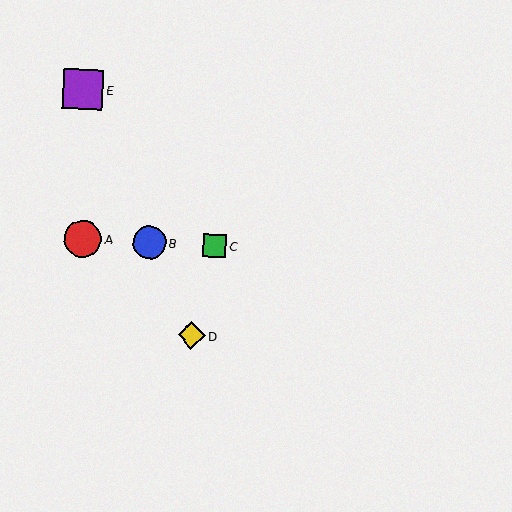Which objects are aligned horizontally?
Objects A, B, C are aligned horizontally.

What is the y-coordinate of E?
Object E is at y≈90.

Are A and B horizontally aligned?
Yes, both are at y≈238.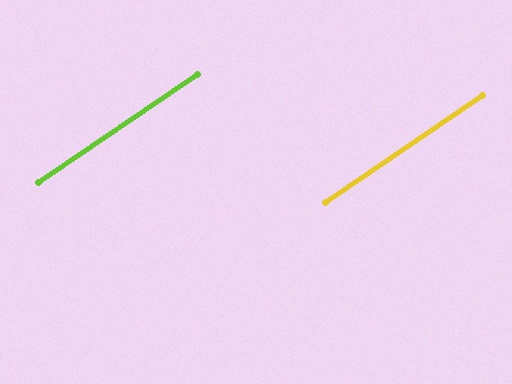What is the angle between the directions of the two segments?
Approximately 0 degrees.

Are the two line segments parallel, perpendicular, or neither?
Parallel — their directions differ by only 0.4°.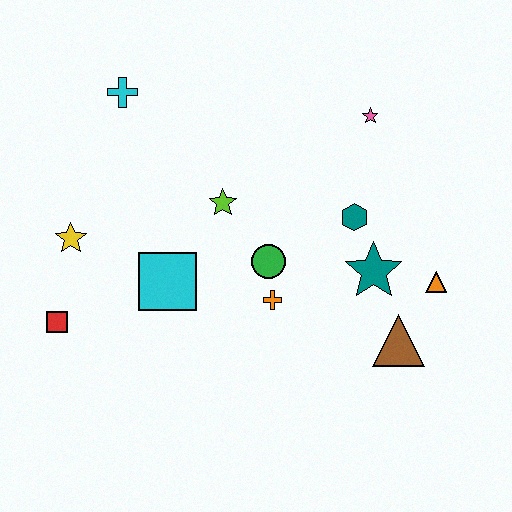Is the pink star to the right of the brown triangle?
No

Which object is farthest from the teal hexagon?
The red square is farthest from the teal hexagon.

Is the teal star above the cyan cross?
No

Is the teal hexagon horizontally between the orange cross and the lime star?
No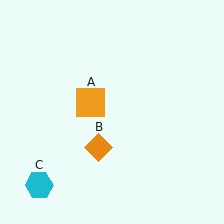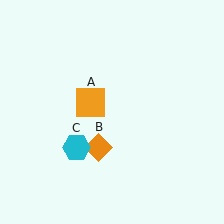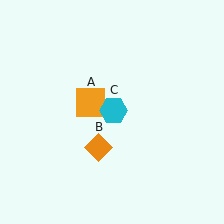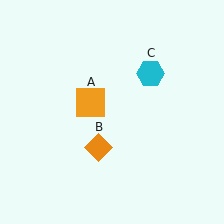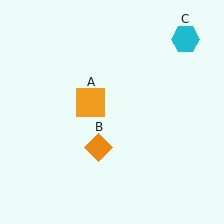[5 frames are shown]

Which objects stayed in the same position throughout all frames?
Orange square (object A) and orange diamond (object B) remained stationary.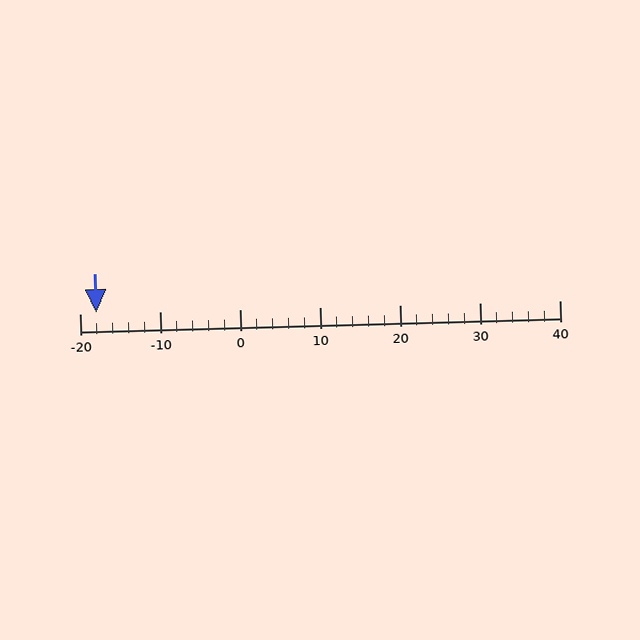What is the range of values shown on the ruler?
The ruler shows values from -20 to 40.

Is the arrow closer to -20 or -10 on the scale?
The arrow is closer to -20.